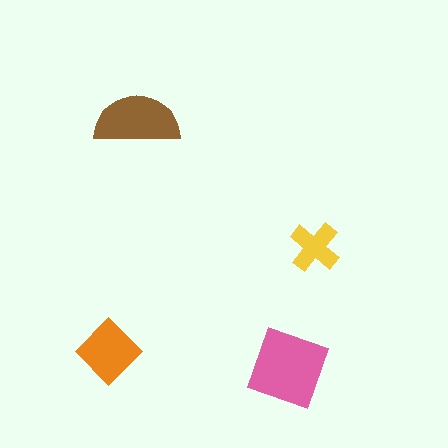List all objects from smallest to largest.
The yellow cross, the orange diamond, the brown semicircle, the pink square.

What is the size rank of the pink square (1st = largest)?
1st.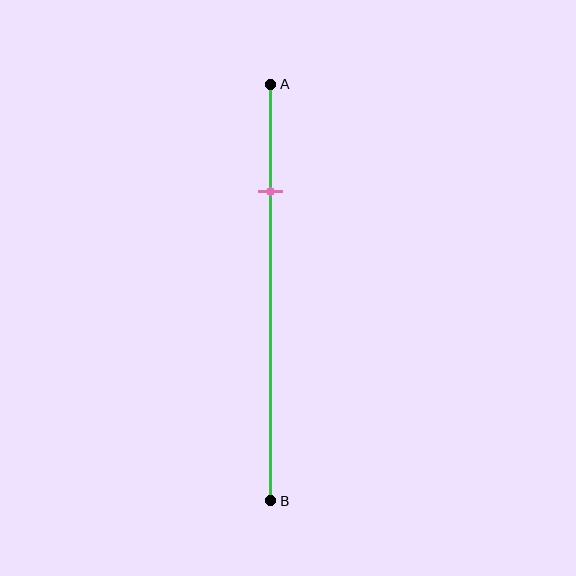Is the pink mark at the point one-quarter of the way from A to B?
Yes, the mark is approximately at the one-quarter point.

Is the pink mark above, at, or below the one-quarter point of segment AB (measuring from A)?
The pink mark is approximately at the one-quarter point of segment AB.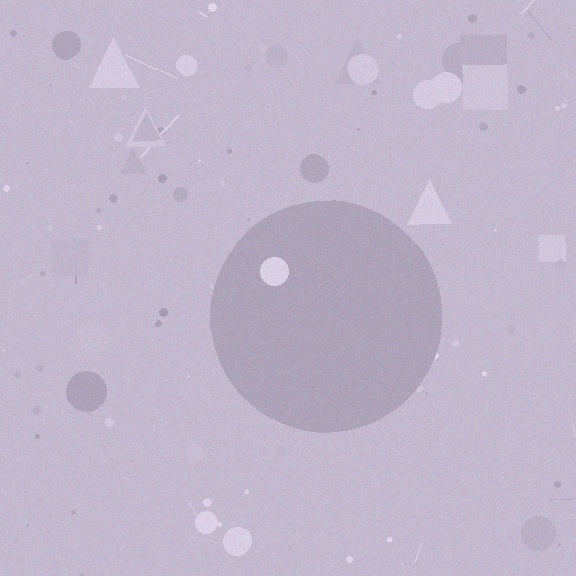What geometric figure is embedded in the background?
A circle is embedded in the background.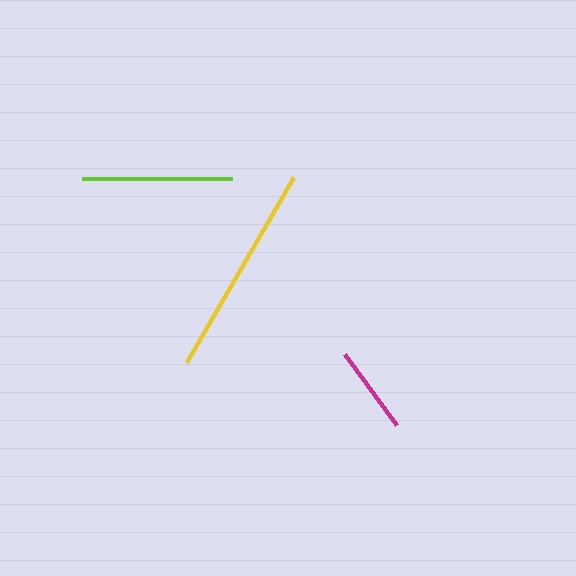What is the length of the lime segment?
The lime segment is approximately 150 pixels long.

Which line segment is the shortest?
The magenta line is the shortest at approximately 88 pixels.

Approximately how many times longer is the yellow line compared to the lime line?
The yellow line is approximately 1.4 times the length of the lime line.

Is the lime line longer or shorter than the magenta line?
The lime line is longer than the magenta line.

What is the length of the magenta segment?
The magenta segment is approximately 88 pixels long.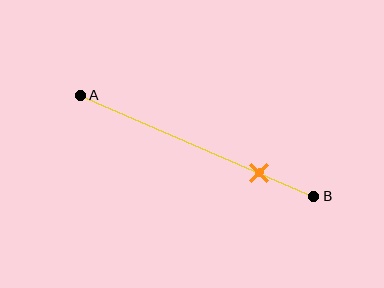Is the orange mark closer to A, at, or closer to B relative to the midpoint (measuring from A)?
The orange mark is closer to point B than the midpoint of segment AB.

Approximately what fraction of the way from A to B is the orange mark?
The orange mark is approximately 75% of the way from A to B.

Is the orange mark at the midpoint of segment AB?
No, the mark is at about 75% from A, not at the 50% midpoint.